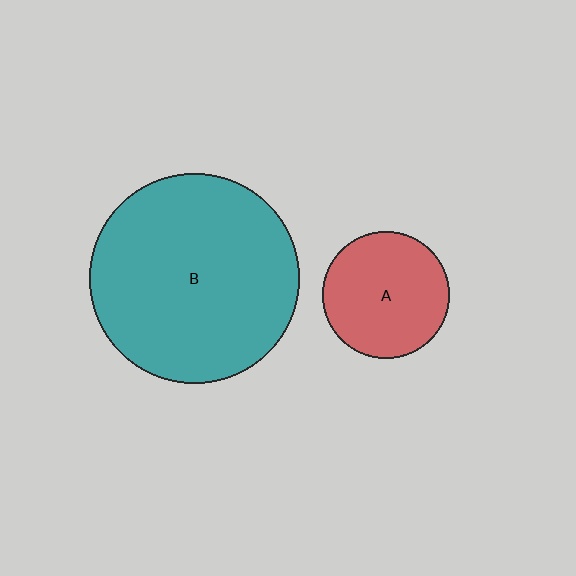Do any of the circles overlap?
No, none of the circles overlap.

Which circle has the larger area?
Circle B (teal).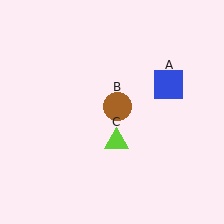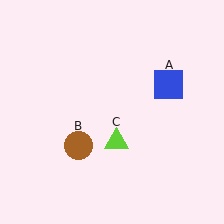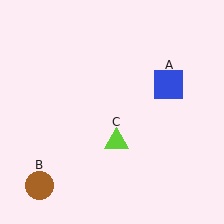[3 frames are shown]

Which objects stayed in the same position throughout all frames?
Blue square (object A) and lime triangle (object C) remained stationary.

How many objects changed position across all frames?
1 object changed position: brown circle (object B).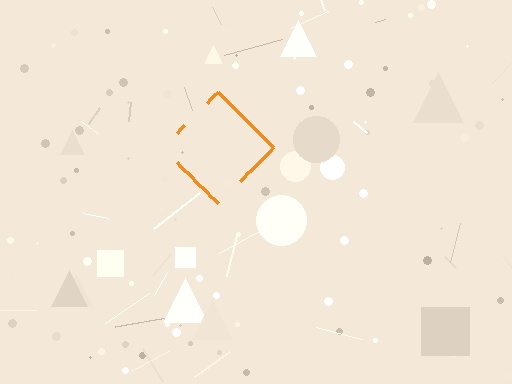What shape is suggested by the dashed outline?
The dashed outline suggests a diamond.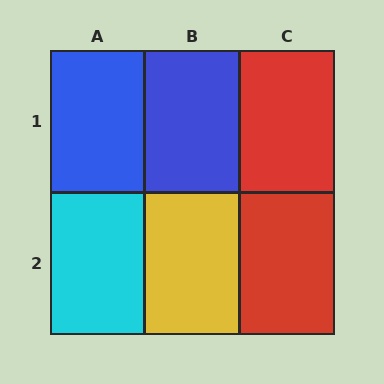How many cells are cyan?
1 cell is cyan.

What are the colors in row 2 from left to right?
Cyan, yellow, red.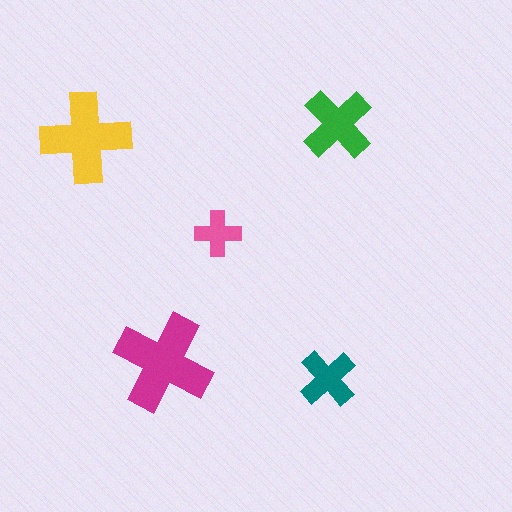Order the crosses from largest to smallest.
the magenta one, the yellow one, the green one, the teal one, the pink one.